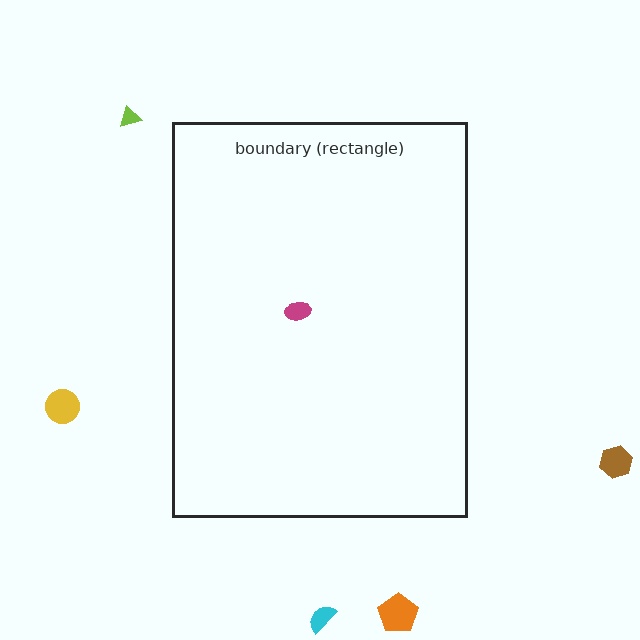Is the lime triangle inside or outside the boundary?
Outside.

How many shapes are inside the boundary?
1 inside, 5 outside.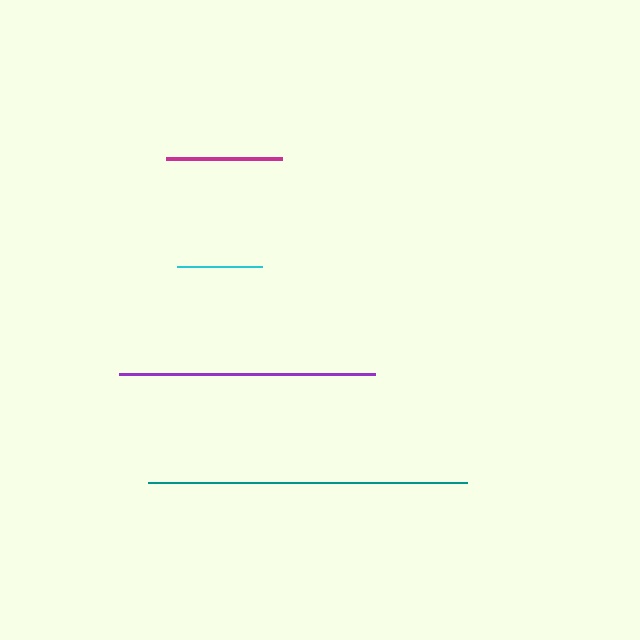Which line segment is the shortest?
The cyan line is the shortest at approximately 85 pixels.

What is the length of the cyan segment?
The cyan segment is approximately 85 pixels long.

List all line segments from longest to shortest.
From longest to shortest: teal, purple, magenta, cyan.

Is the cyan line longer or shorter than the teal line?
The teal line is longer than the cyan line.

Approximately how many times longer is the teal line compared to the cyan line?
The teal line is approximately 3.7 times the length of the cyan line.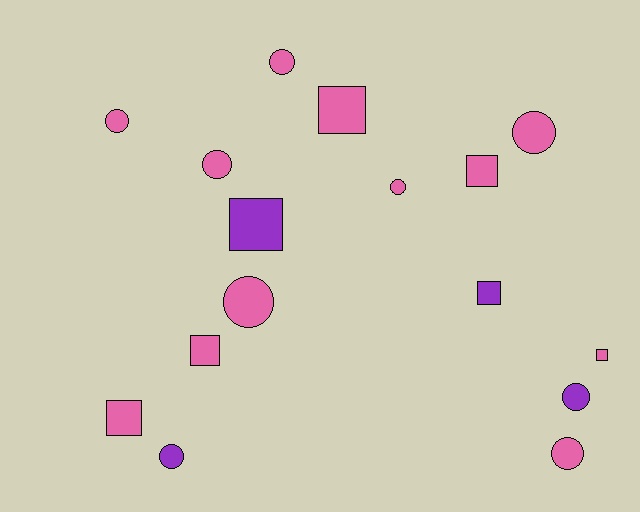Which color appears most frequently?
Pink, with 12 objects.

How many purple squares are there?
There are 2 purple squares.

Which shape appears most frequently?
Circle, with 9 objects.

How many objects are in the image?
There are 16 objects.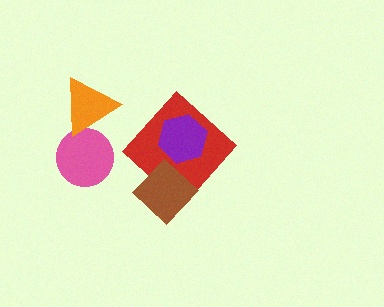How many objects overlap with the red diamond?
2 objects overlap with the red diamond.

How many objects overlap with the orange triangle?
1 object overlaps with the orange triangle.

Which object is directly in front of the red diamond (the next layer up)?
The purple hexagon is directly in front of the red diamond.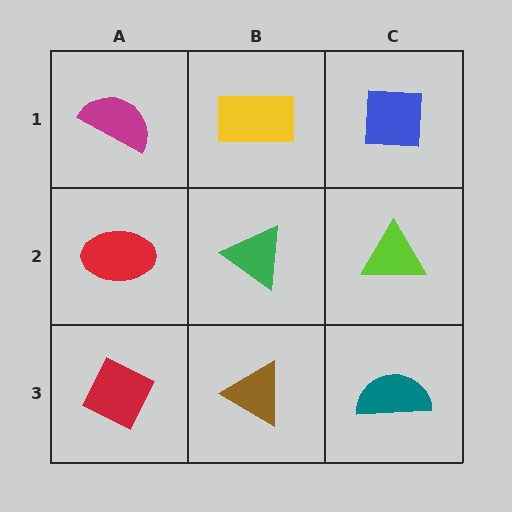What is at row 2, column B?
A green triangle.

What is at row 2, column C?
A lime triangle.